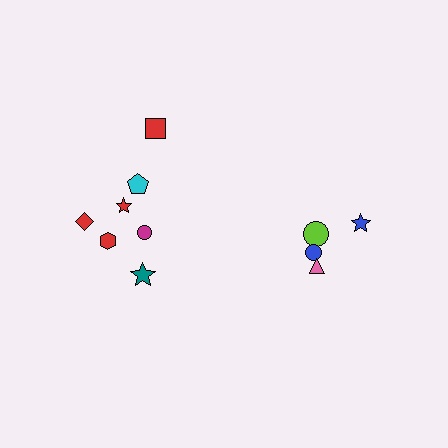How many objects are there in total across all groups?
There are 11 objects.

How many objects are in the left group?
There are 7 objects.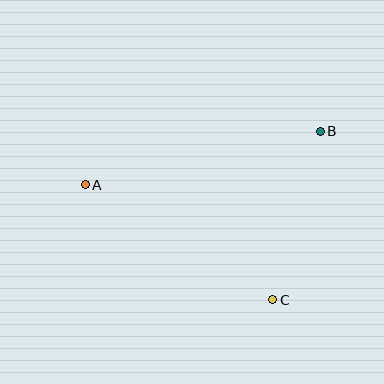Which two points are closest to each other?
Points B and C are closest to each other.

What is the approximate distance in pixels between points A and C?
The distance between A and C is approximately 220 pixels.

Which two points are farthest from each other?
Points A and B are farthest from each other.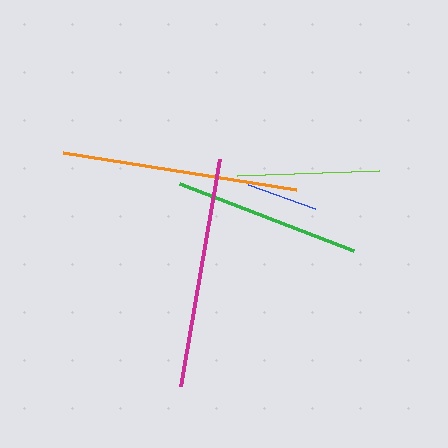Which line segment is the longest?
The orange line is the longest at approximately 236 pixels.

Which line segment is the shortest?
The blue line is the shortest at approximately 72 pixels.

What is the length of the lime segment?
The lime segment is approximately 142 pixels long.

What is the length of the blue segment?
The blue segment is approximately 72 pixels long.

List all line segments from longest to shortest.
From longest to shortest: orange, magenta, green, lime, blue.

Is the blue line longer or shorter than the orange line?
The orange line is longer than the blue line.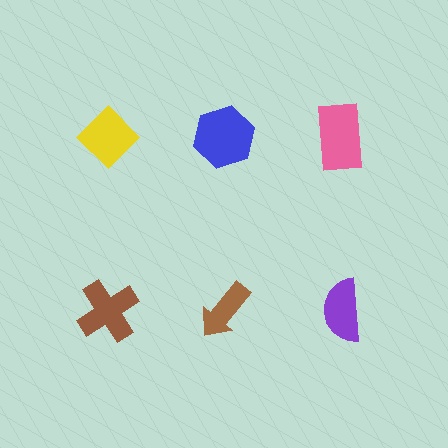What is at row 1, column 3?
A pink rectangle.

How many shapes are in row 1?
3 shapes.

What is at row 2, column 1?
A brown cross.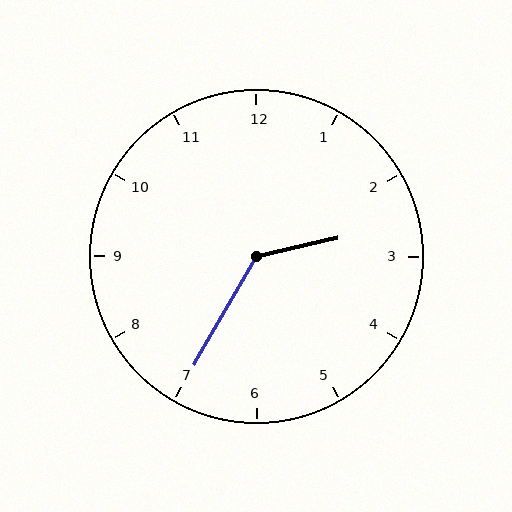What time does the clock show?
2:35.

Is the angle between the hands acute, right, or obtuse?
It is obtuse.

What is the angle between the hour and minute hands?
Approximately 132 degrees.